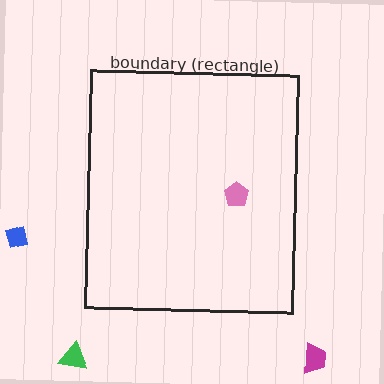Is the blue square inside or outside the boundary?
Outside.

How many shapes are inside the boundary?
1 inside, 3 outside.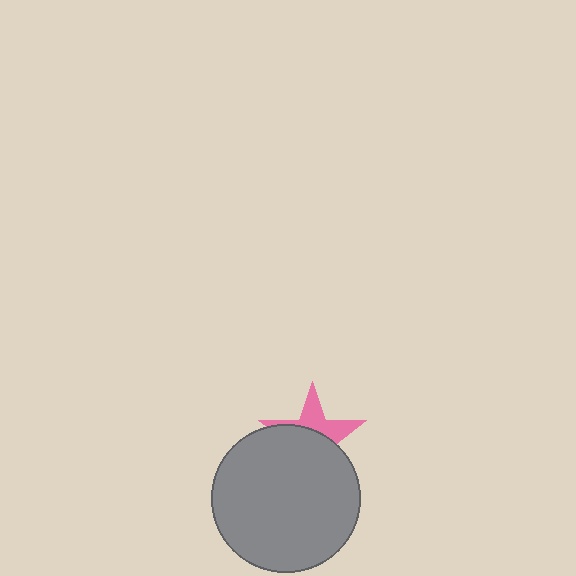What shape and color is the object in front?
The object in front is a gray circle.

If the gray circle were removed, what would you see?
You would see the complete pink star.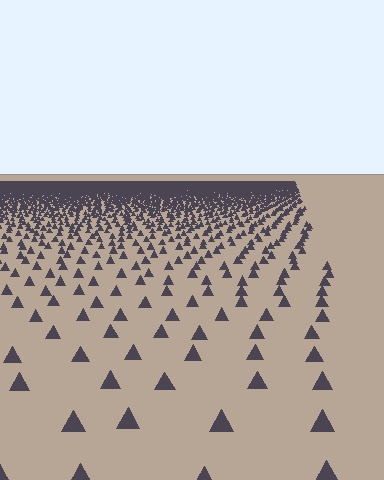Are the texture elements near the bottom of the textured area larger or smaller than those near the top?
Larger. Near the bottom, elements are closer to the viewer and appear at a bigger on-screen size.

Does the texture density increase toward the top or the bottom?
Density increases toward the top.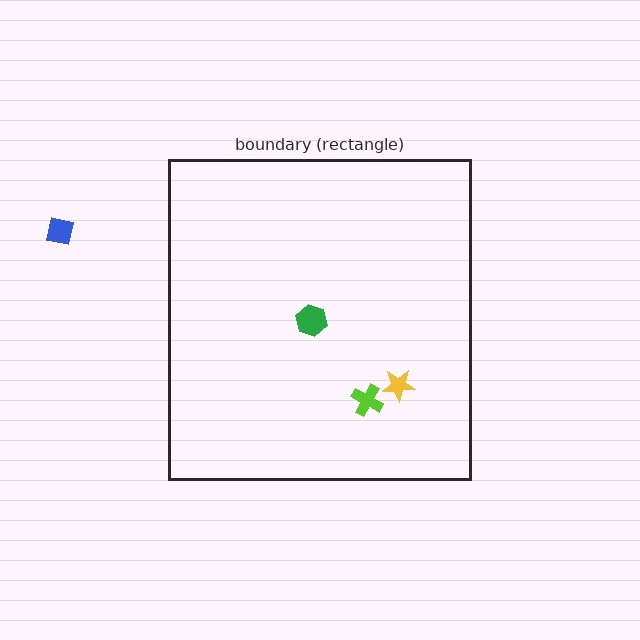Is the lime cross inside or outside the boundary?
Inside.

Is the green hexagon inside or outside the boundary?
Inside.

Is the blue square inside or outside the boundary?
Outside.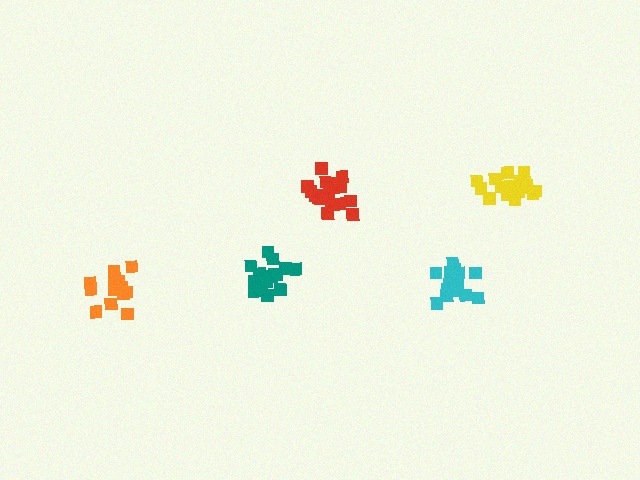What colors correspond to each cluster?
The clusters are colored: red, cyan, orange, yellow, teal.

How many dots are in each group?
Group 1: 20 dots, Group 2: 16 dots, Group 3: 17 dots, Group 4: 19 dots, Group 5: 18 dots (90 total).